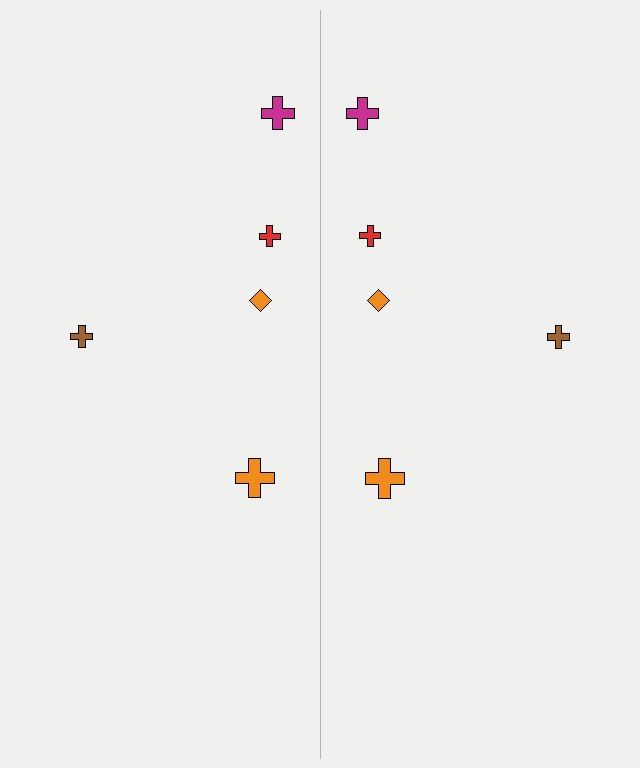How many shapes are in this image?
There are 10 shapes in this image.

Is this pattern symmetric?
Yes, this pattern has bilateral (reflection) symmetry.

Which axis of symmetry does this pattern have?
The pattern has a vertical axis of symmetry running through the center of the image.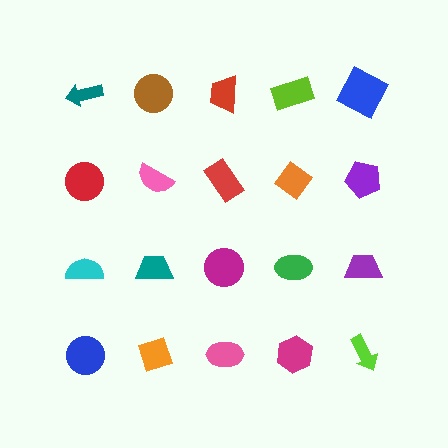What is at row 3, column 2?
A teal trapezoid.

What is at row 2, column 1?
A red circle.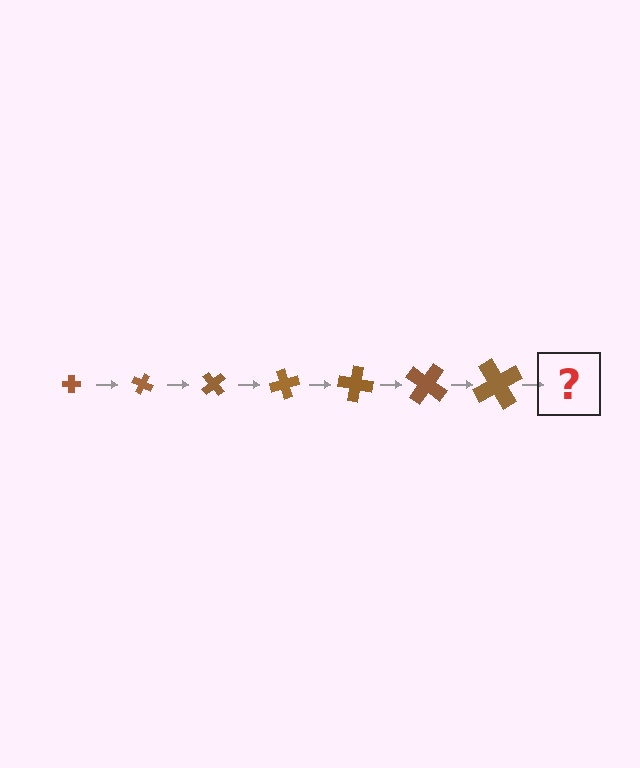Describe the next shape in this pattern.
It should be a cross, larger than the previous one and rotated 175 degrees from the start.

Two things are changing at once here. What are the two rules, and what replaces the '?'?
The two rules are that the cross grows larger each step and it rotates 25 degrees each step. The '?' should be a cross, larger than the previous one and rotated 175 degrees from the start.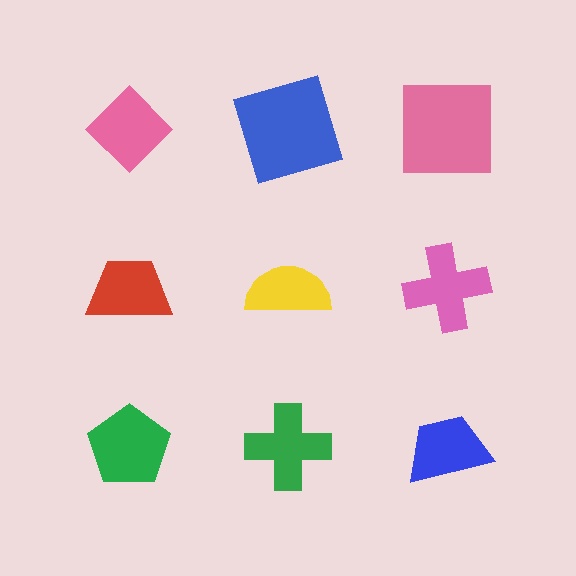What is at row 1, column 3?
A pink square.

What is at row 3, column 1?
A green pentagon.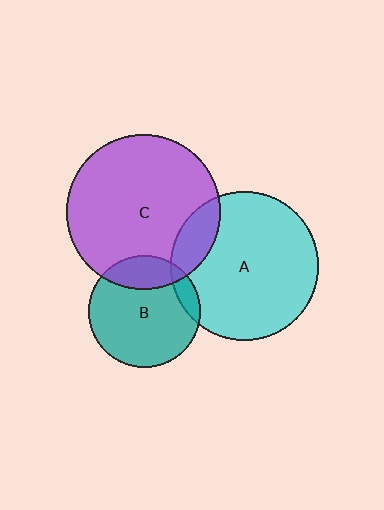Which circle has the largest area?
Circle C (purple).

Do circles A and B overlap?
Yes.